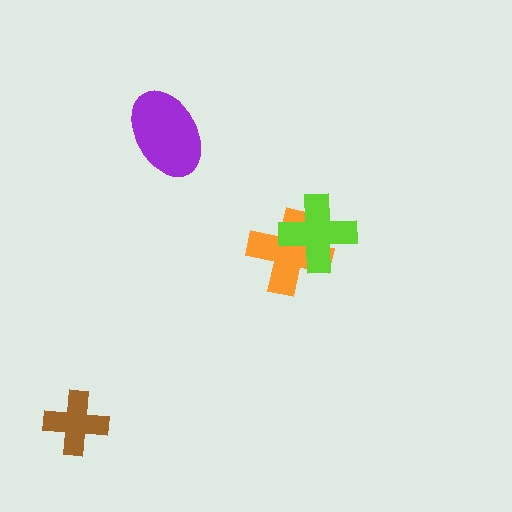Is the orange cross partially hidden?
Yes, it is partially covered by another shape.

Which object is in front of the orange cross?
The lime cross is in front of the orange cross.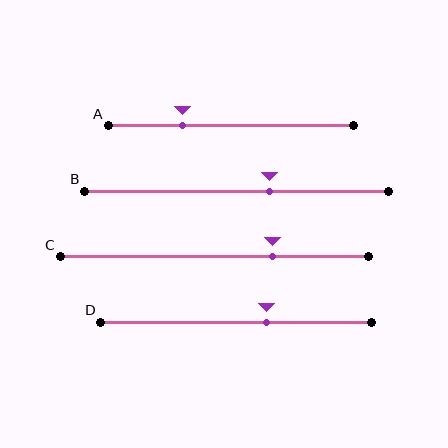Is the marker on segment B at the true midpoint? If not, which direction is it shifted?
No, the marker on segment B is shifted to the right by about 11% of the segment length.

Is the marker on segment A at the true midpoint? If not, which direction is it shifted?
No, the marker on segment A is shifted to the left by about 20% of the segment length.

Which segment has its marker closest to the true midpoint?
Segment B has its marker closest to the true midpoint.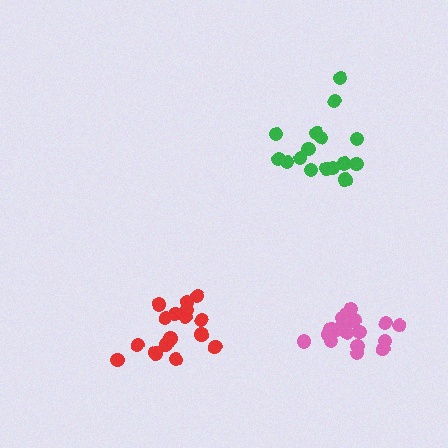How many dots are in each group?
Group 1: 18 dots, Group 2: 20 dots, Group 3: 17 dots (55 total).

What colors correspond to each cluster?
The clusters are colored: red, pink, green.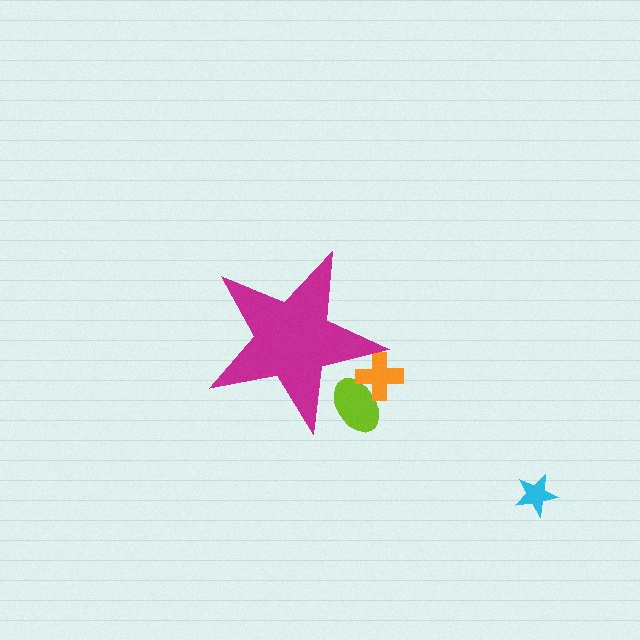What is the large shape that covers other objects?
A magenta star.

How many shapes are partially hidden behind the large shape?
2 shapes are partially hidden.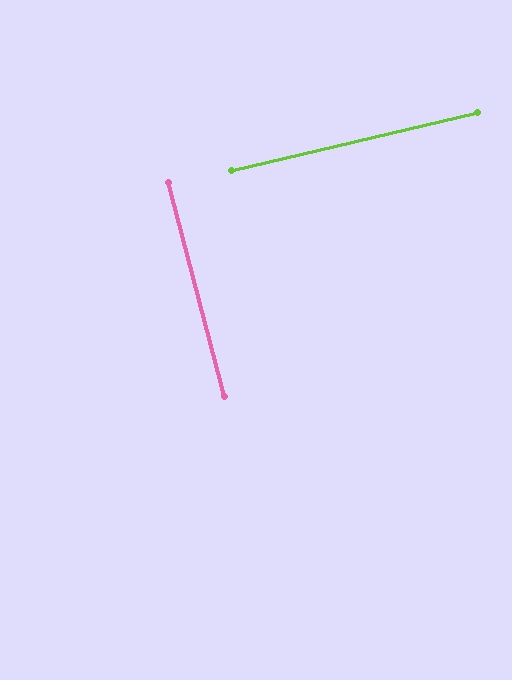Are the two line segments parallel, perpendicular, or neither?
Perpendicular — they meet at approximately 89°.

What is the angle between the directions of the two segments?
Approximately 89 degrees.